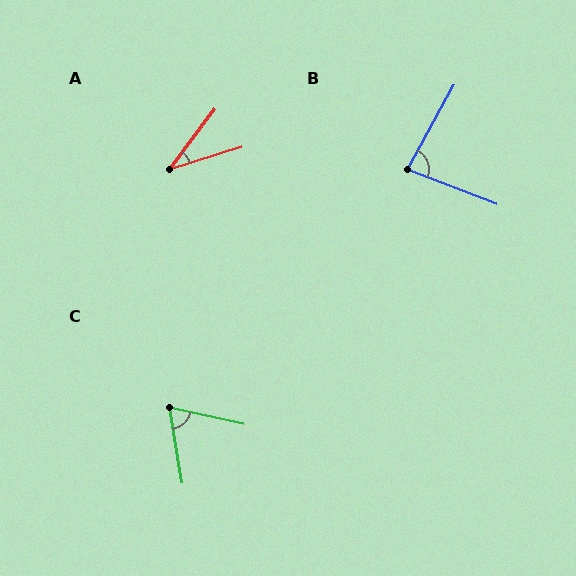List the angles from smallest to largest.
A (36°), C (68°), B (82°).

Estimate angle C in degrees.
Approximately 68 degrees.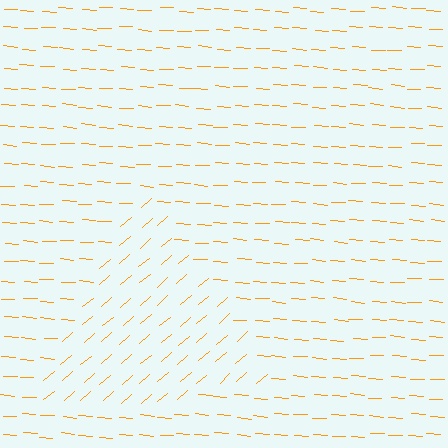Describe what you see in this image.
The image is filled with small orange line segments. A triangle region in the image has lines oriented differently from the surrounding lines, creating a visible texture boundary.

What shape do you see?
I see a triangle.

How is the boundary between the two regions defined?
The boundary is defined purely by a change in line orientation (approximately 45 degrees difference). All lines are the same color and thickness.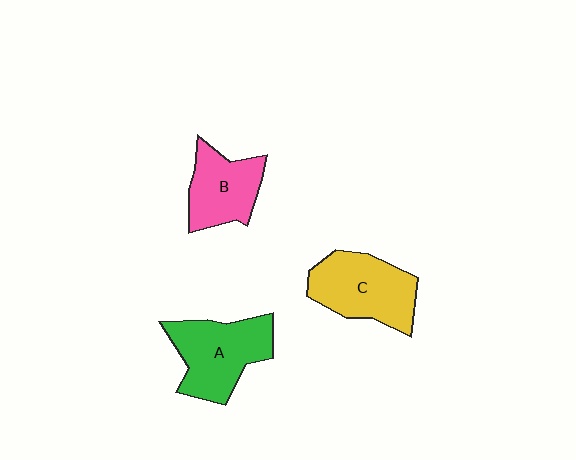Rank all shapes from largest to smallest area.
From largest to smallest: A (green), C (yellow), B (pink).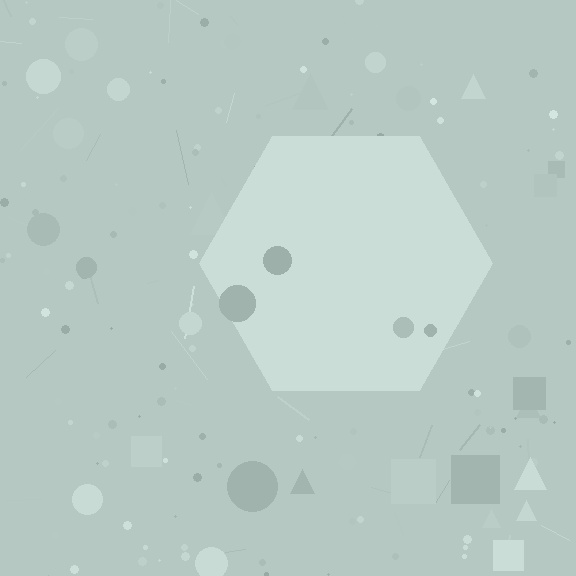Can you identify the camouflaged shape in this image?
The camouflaged shape is a hexagon.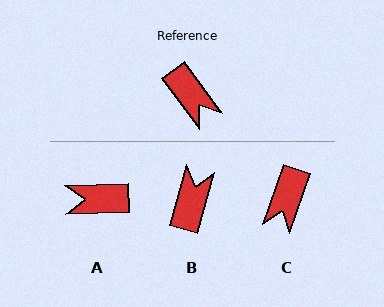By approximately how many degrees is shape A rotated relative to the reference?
Approximately 124 degrees clockwise.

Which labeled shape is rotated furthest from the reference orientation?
B, about 128 degrees away.